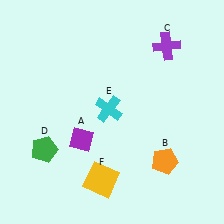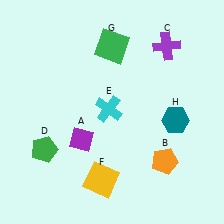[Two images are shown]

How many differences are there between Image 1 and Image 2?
There are 2 differences between the two images.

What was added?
A green square (G), a teal hexagon (H) were added in Image 2.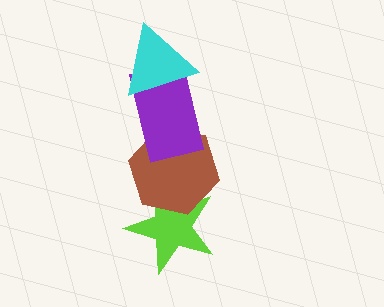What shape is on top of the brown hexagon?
The purple rectangle is on top of the brown hexagon.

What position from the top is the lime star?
The lime star is 4th from the top.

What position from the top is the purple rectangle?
The purple rectangle is 2nd from the top.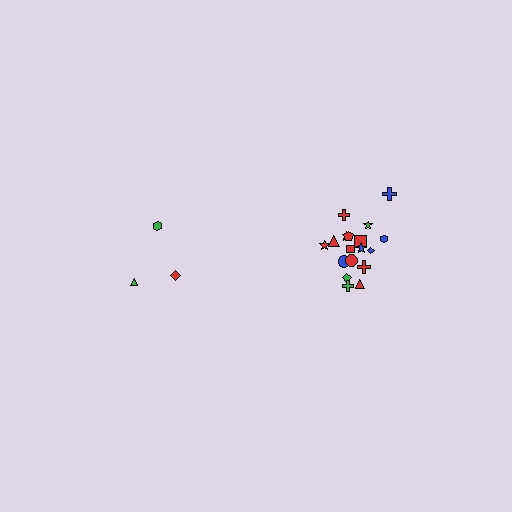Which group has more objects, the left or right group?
The right group.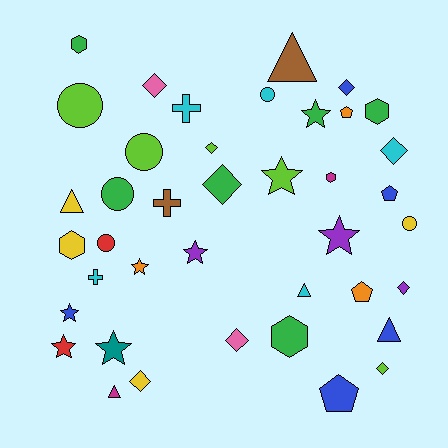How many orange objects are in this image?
There are 3 orange objects.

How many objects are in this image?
There are 40 objects.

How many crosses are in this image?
There are 3 crosses.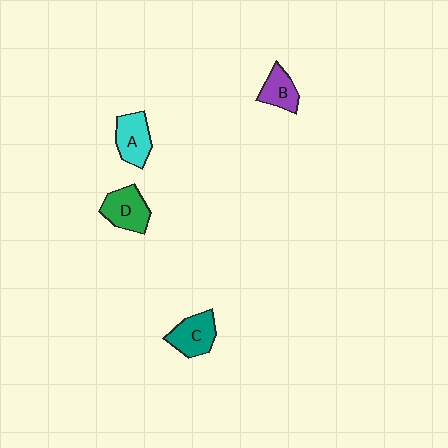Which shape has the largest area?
Shape D (green).